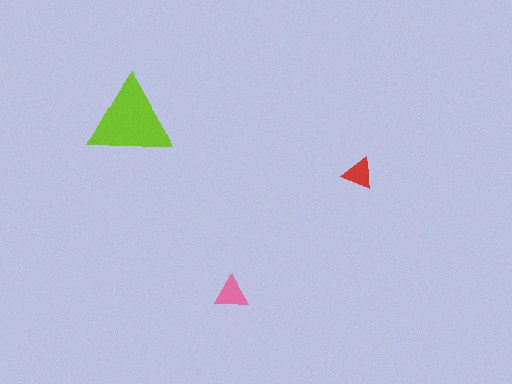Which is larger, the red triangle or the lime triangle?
The lime one.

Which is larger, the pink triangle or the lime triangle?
The lime one.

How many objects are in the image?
There are 3 objects in the image.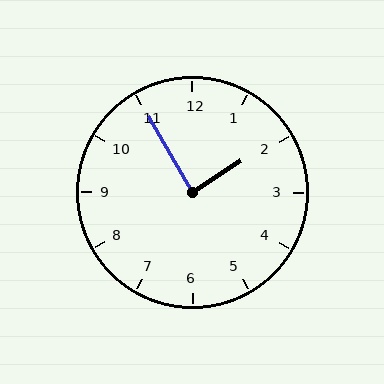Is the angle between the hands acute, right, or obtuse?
It is right.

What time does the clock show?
1:55.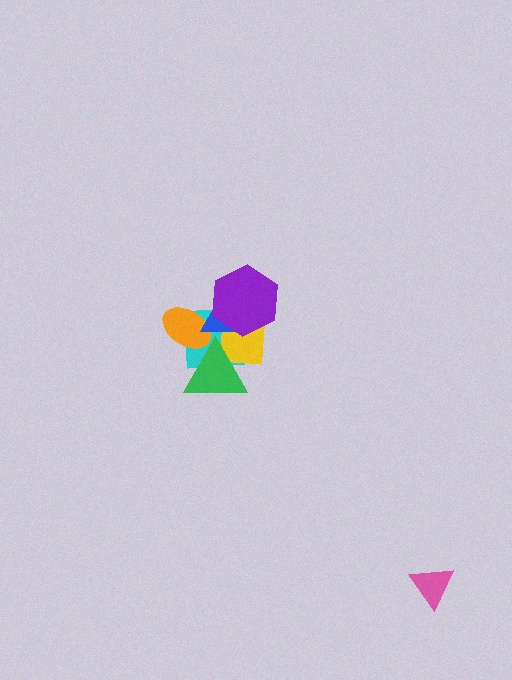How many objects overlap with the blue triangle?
5 objects overlap with the blue triangle.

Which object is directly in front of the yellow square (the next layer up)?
The blue triangle is directly in front of the yellow square.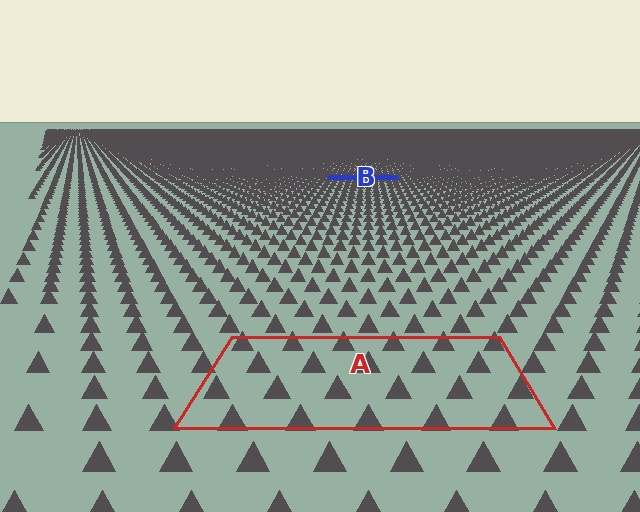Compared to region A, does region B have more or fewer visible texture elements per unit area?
Region B has more texture elements per unit area — they are packed more densely because it is farther away.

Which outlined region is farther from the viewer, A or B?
Region B is farther from the viewer — the texture elements inside it appear smaller and more densely packed.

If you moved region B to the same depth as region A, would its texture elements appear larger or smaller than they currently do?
They would appear larger. At a closer depth, the same texture elements are projected at a bigger on-screen size.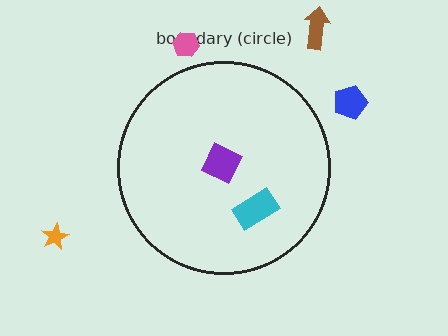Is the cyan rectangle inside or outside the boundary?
Inside.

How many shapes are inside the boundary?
2 inside, 4 outside.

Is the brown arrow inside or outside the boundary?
Outside.